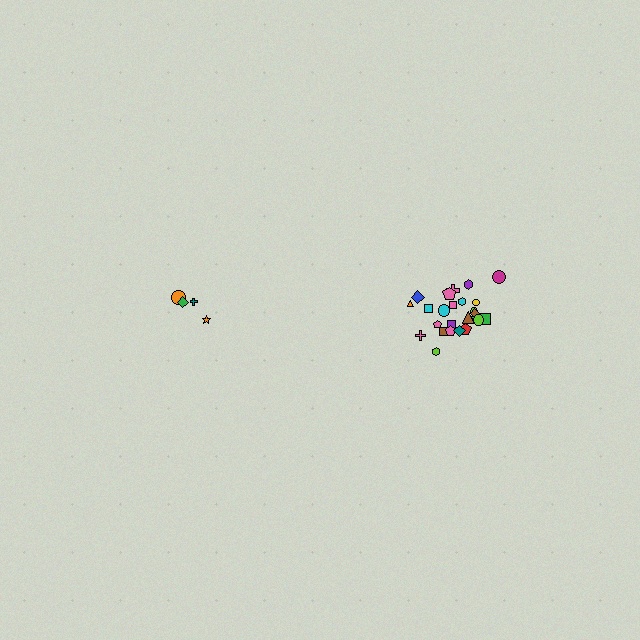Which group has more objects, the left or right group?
The right group.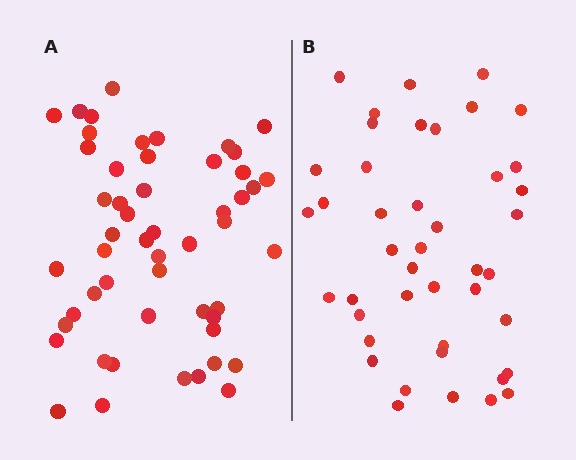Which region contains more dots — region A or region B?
Region A (the left region) has more dots.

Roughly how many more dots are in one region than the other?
Region A has roughly 8 or so more dots than region B.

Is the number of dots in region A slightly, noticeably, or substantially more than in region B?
Region A has only slightly more — the two regions are fairly close. The ratio is roughly 1.2 to 1.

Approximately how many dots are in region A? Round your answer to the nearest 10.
About 50 dots. (The exact count is 52, which rounds to 50.)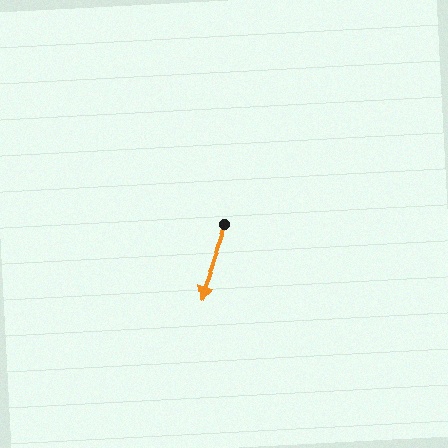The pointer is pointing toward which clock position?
Roughly 7 o'clock.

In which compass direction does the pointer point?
South.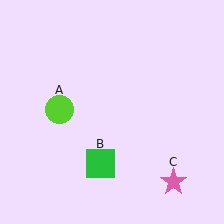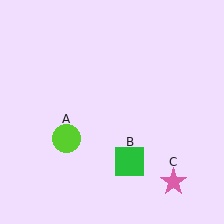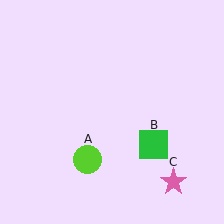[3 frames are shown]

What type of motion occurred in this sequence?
The lime circle (object A), green square (object B) rotated counterclockwise around the center of the scene.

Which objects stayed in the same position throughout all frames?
Pink star (object C) remained stationary.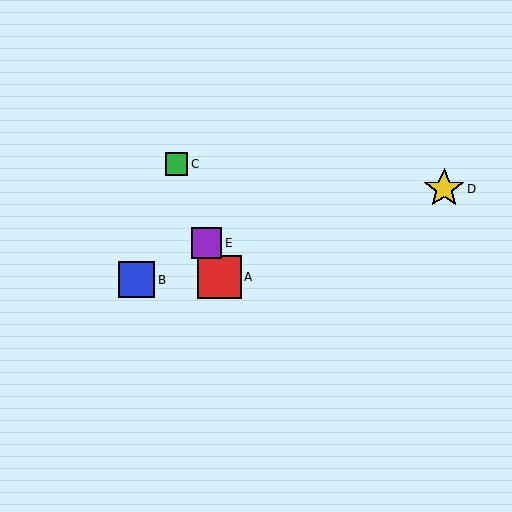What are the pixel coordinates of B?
Object B is at (137, 280).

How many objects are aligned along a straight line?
3 objects (A, C, E) are aligned along a straight line.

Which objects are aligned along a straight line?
Objects A, C, E are aligned along a straight line.